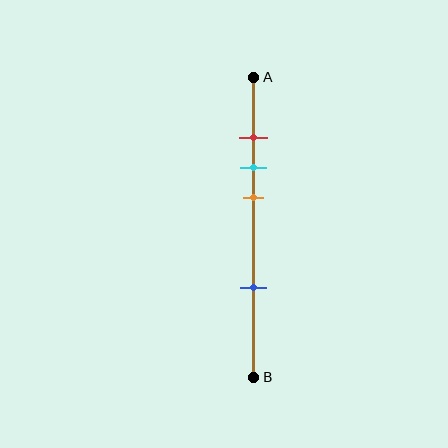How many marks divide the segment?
There are 4 marks dividing the segment.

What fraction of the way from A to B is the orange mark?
The orange mark is approximately 40% (0.4) of the way from A to B.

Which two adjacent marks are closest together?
The red and cyan marks are the closest adjacent pair.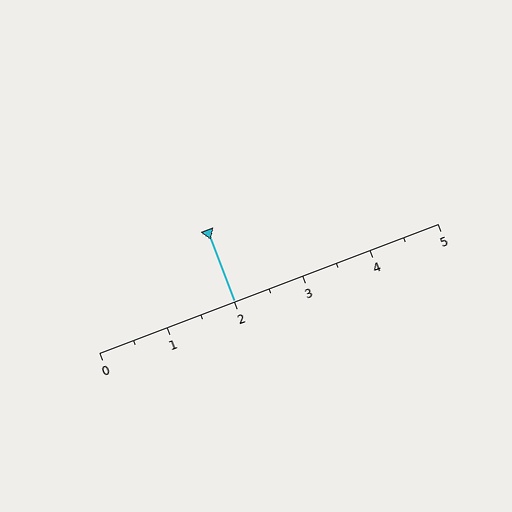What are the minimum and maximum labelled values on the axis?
The axis runs from 0 to 5.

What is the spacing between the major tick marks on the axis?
The major ticks are spaced 1 apart.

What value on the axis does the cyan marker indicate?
The marker indicates approximately 2.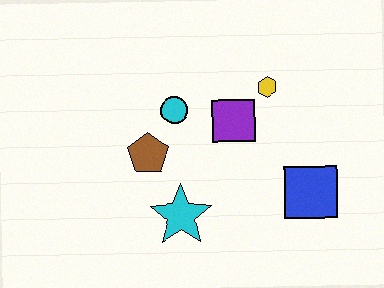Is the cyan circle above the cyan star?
Yes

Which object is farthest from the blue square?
The brown pentagon is farthest from the blue square.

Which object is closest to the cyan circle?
The brown pentagon is closest to the cyan circle.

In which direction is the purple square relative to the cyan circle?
The purple square is to the right of the cyan circle.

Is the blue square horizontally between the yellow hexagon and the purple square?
No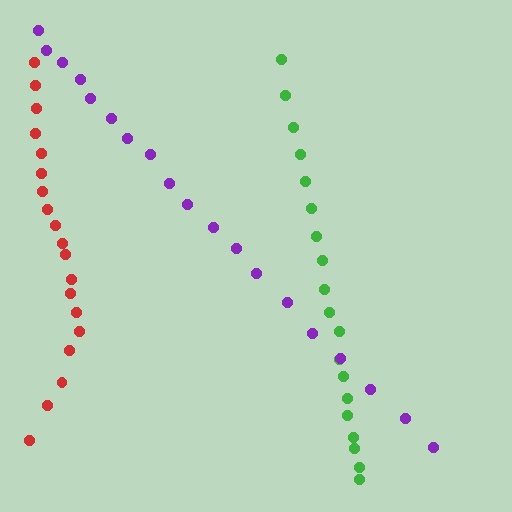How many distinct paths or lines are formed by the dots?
There are 3 distinct paths.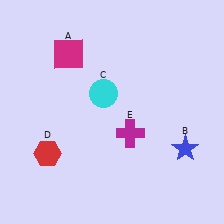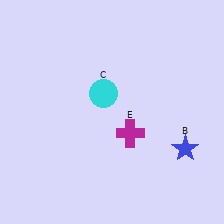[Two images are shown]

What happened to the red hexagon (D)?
The red hexagon (D) was removed in Image 2. It was in the bottom-left area of Image 1.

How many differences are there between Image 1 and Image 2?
There are 2 differences between the two images.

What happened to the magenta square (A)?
The magenta square (A) was removed in Image 2. It was in the top-left area of Image 1.